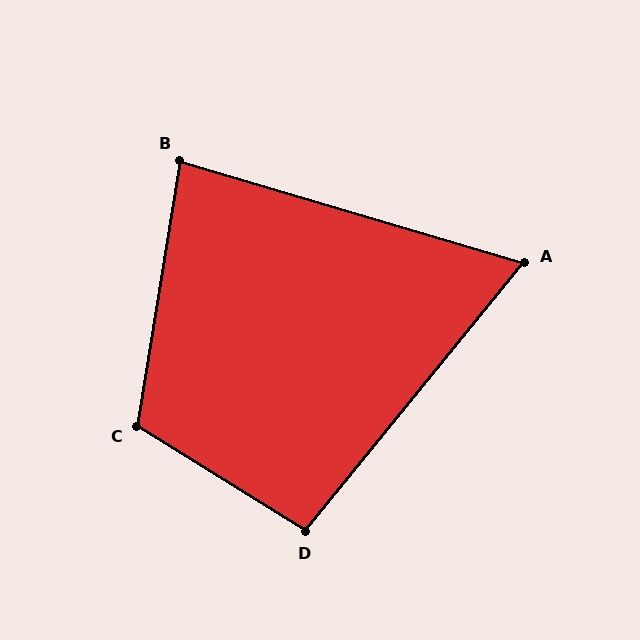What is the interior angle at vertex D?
Approximately 97 degrees (obtuse).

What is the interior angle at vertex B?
Approximately 83 degrees (acute).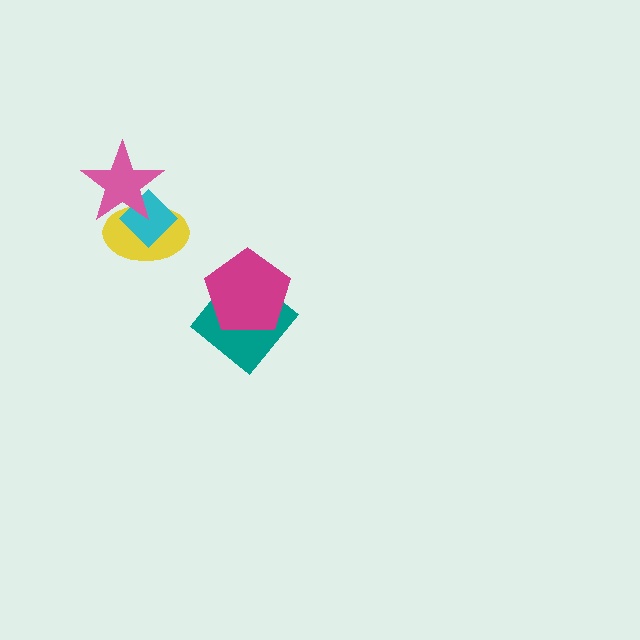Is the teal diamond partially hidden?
Yes, it is partially covered by another shape.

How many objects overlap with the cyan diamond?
2 objects overlap with the cyan diamond.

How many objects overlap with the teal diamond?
1 object overlaps with the teal diamond.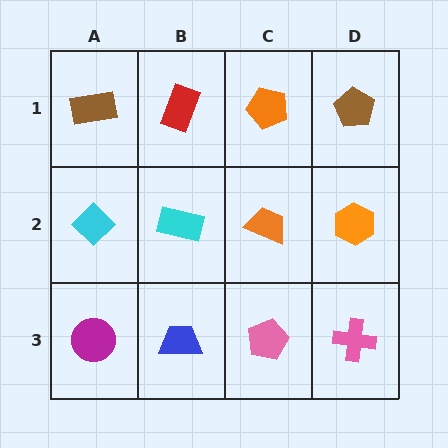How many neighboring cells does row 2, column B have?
4.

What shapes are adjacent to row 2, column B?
A red rectangle (row 1, column B), a blue trapezoid (row 3, column B), a cyan diamond (row 2, column A), an orange trapezoid (row 2, column C).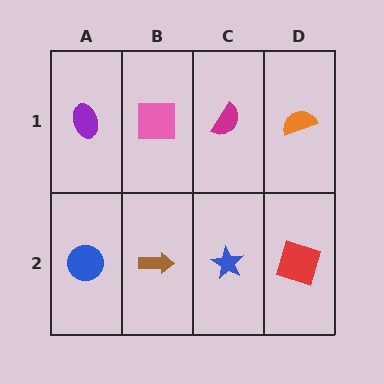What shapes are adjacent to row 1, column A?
A blue circle (row 2, column A), a pink square (row 1, column B).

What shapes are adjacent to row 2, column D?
An orange semicircle (row 1, column D), a blue star (row 2, column C).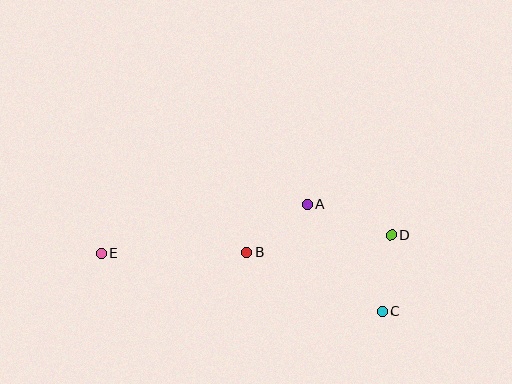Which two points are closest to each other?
Points C and D are closest to each other.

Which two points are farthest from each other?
Points D and E are farthest from each other.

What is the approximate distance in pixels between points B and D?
The distance between B and D is approximately 145 pixels.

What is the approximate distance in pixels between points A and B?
The distance between A and B is approximately 77 pixels.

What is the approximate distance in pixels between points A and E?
The distance between A and E is approximately 212 pixels.